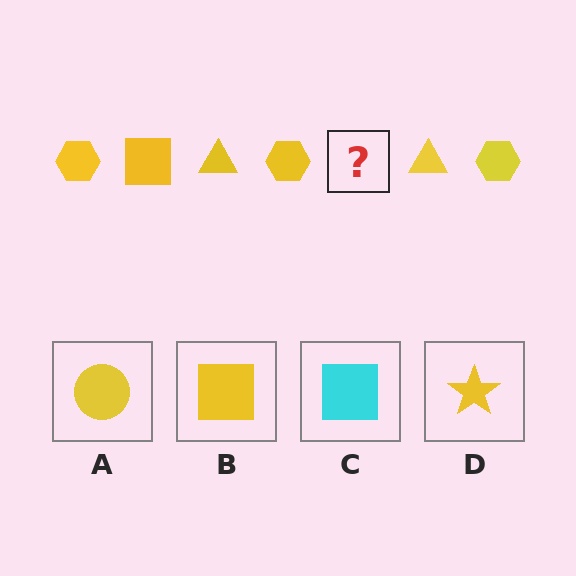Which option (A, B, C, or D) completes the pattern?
B.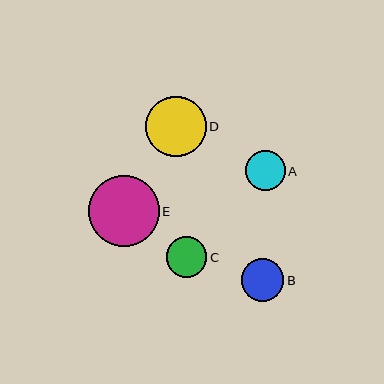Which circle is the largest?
Circle E is the largest with a size of approximately 71 pixels.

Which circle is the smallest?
Circle A is the smallest with a size of approximately 40 pixels.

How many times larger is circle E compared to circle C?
Circle E is approximately 1.7 times the size of circle C.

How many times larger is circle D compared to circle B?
Circle D is approximately 1.4 times the size of circle B.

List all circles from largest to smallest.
From largest to smallest: E, D, B, C, A.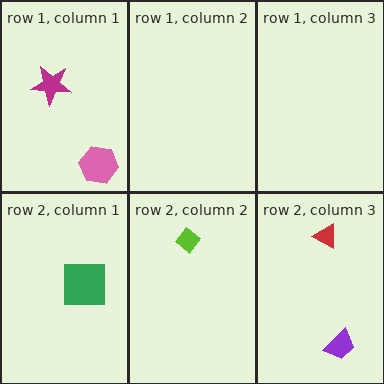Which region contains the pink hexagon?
The row 1, column 1 region.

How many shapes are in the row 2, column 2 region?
1.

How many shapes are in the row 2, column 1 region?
1.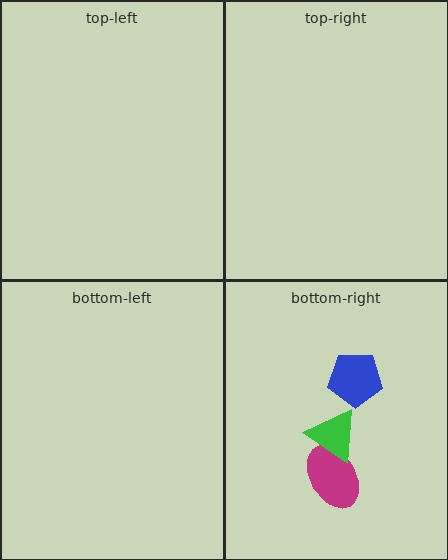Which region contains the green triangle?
The bottom-right region.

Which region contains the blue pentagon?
The bottom-right region.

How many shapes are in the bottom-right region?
3.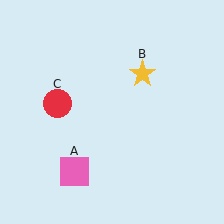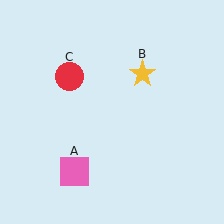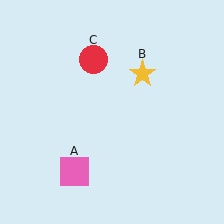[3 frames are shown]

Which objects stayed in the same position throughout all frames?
Pink square (object A) and yellow star (object B) remained stationary.